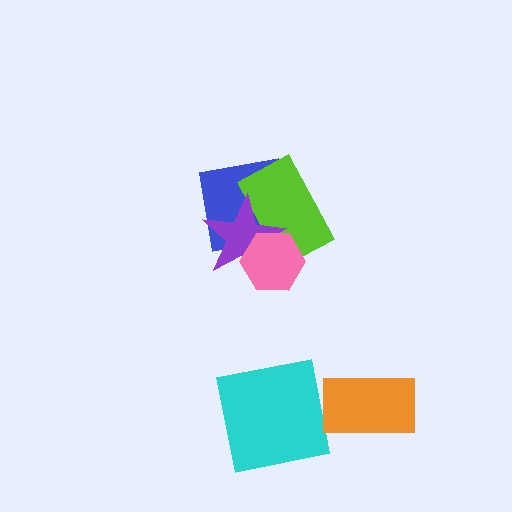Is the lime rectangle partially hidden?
Yes, it is partially covered by another shape.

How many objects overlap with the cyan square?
0 objects overlap with the cyan square.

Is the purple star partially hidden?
Yes, it is partially covered by another shape.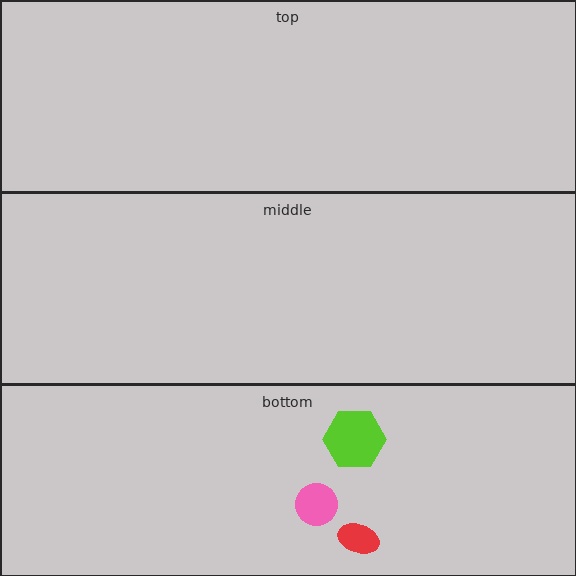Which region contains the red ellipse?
The bottom region.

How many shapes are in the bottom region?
3.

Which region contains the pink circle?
The bottom region.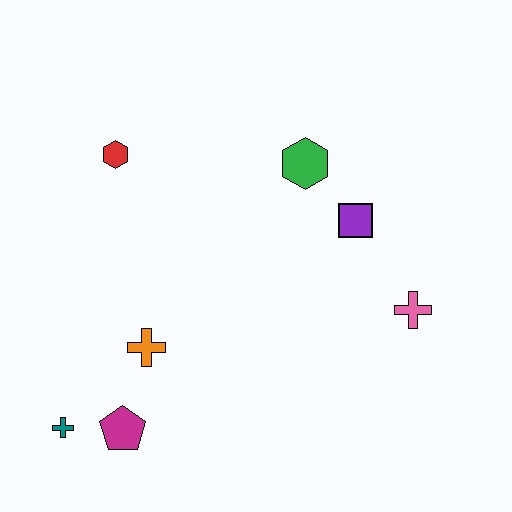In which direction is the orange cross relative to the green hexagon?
The orange cross is below the green hexagon.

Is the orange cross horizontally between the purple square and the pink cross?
No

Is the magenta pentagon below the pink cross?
Yes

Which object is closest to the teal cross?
The magenta pentagon is closest to the teal cross.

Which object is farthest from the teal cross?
The pink cross is farthest from the teal cross.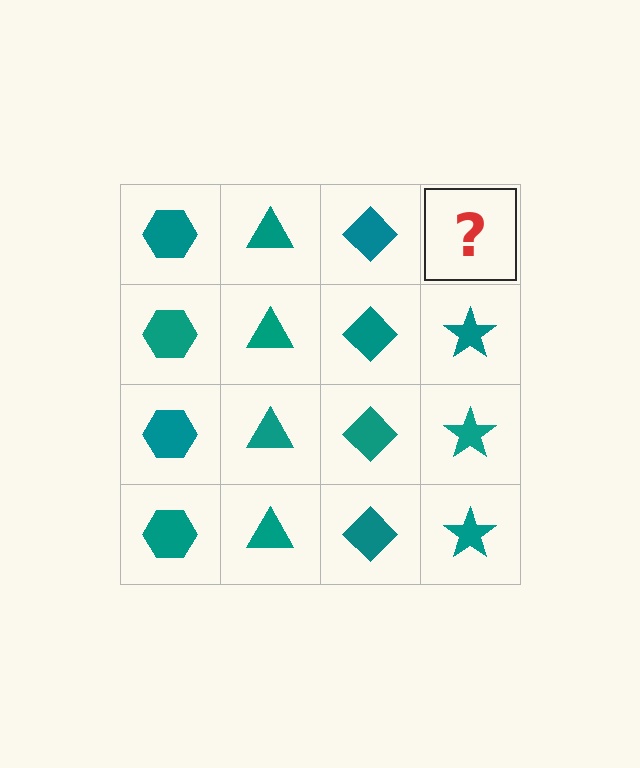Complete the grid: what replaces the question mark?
The question mark should be replaced with a teal star.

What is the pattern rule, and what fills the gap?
The rule is that each column has a consistent shape. The gap should be filled with a teal star.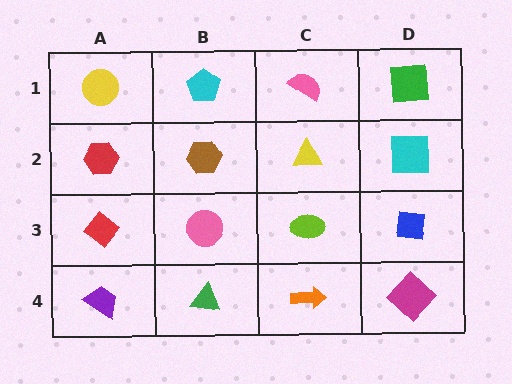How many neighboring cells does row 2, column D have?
3.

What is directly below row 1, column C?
A yellow triangle.